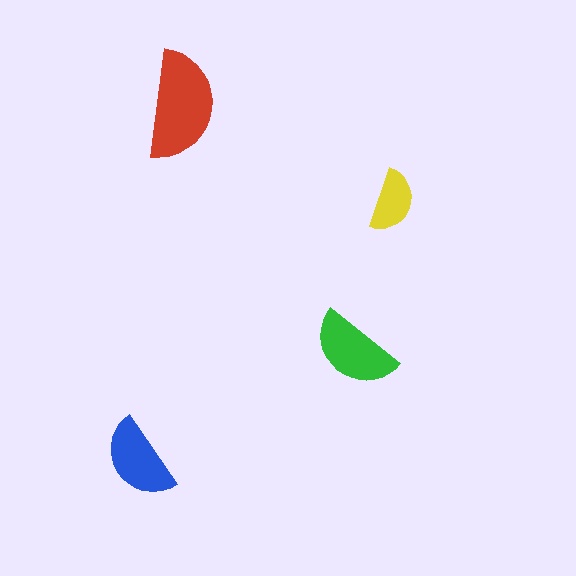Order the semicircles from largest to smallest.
the red one, the green one, the blue one, the yellow one.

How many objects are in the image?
There are 4 objects in the image.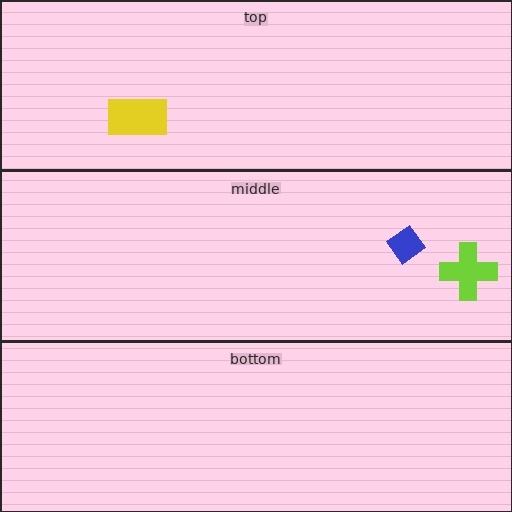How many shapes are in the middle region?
2.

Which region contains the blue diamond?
The middle region.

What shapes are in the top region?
The yellow rectangle.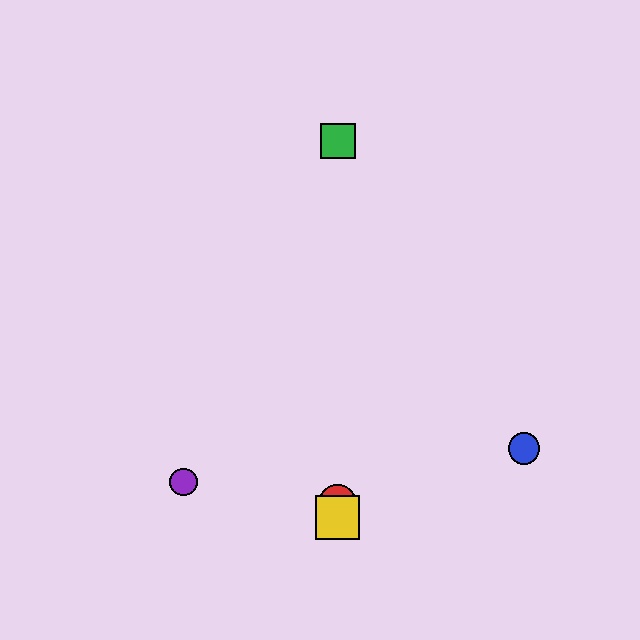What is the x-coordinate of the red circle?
The red circle is at x≈338.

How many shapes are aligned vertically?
3 shapes (the red circle, the green square, the yellow square) are aligned vertically.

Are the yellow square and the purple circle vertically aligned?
No, the yellow square is at x≈338 and the purple circle is at x≈184.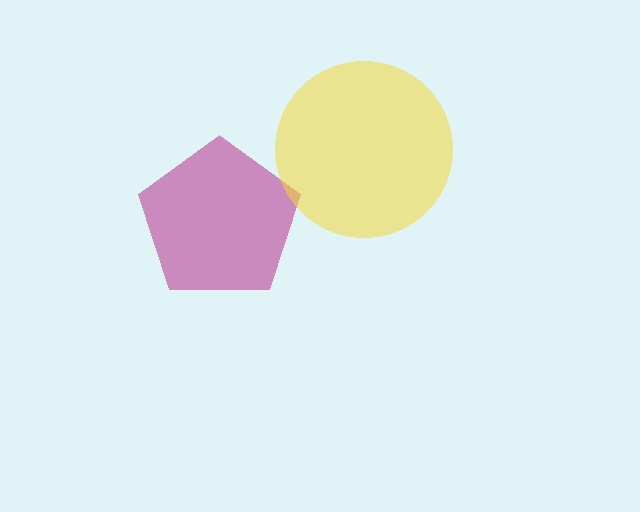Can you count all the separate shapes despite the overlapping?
Yes, there are 2 separate shapes.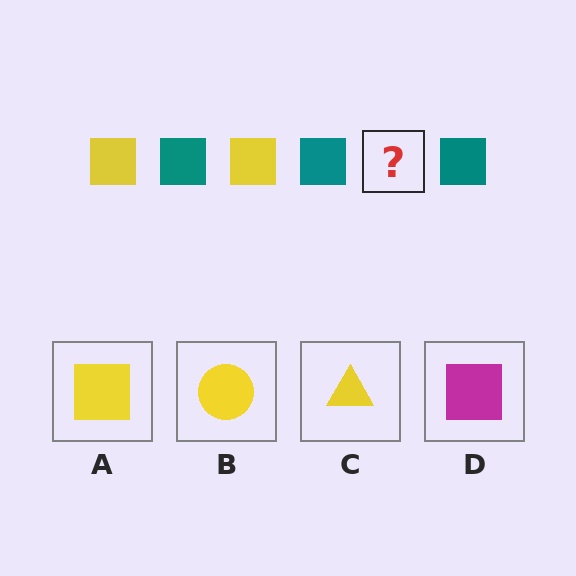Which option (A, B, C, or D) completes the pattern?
A.